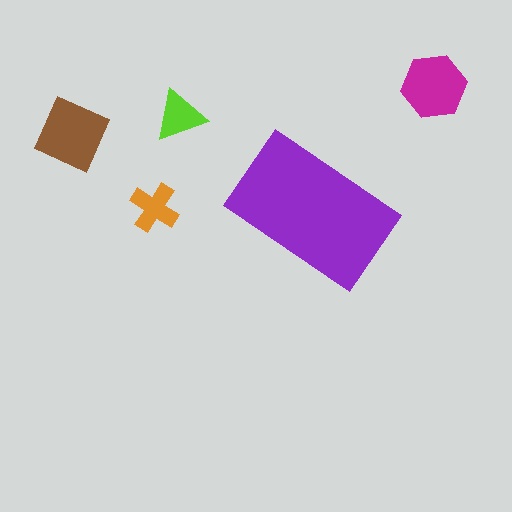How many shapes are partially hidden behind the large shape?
0 shapes are partially hidden.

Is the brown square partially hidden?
No, the brown square is fully visible.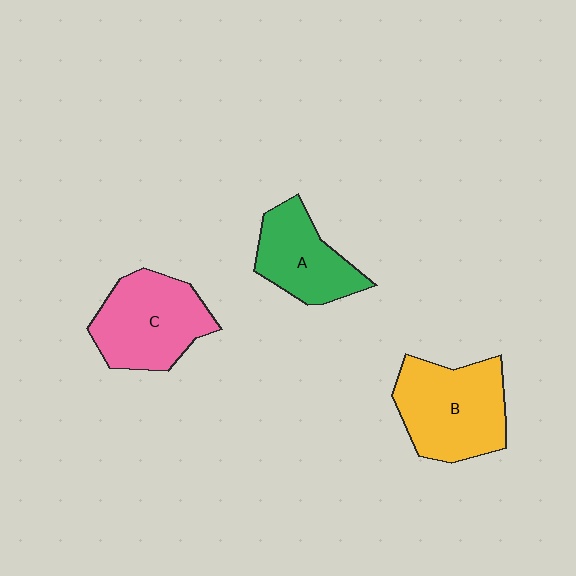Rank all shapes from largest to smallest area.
From largest to smallest: B (yellow), C (pink), A (green).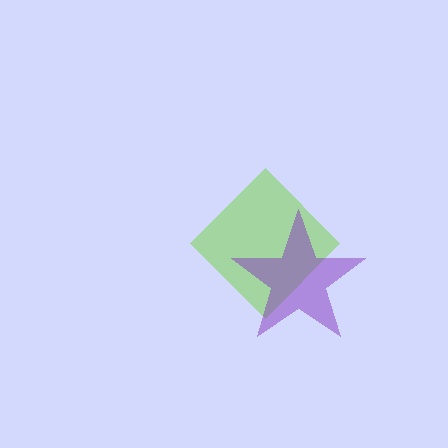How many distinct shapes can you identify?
There are 2 distinct shapes: a lime diamond, a purple star.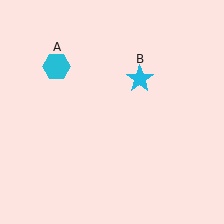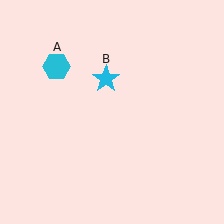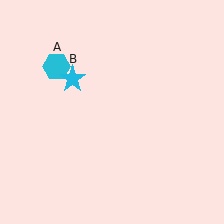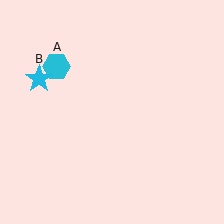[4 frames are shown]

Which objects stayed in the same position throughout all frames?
Cyan hexagon (object A) remained stationary.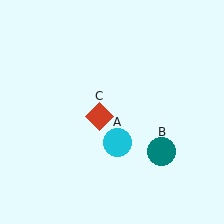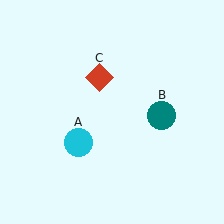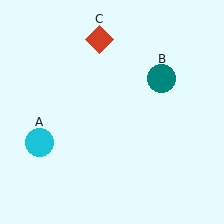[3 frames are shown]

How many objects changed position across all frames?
3 objects changed position: cyan circle (object A), teal circle (object B), red diamond (object C).